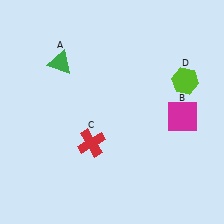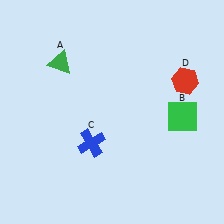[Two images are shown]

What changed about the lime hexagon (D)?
In Image 1, D is lime. In Image 2, it changed to red.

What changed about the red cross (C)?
In Image 1, C is red. In Image 2, it changed to blue.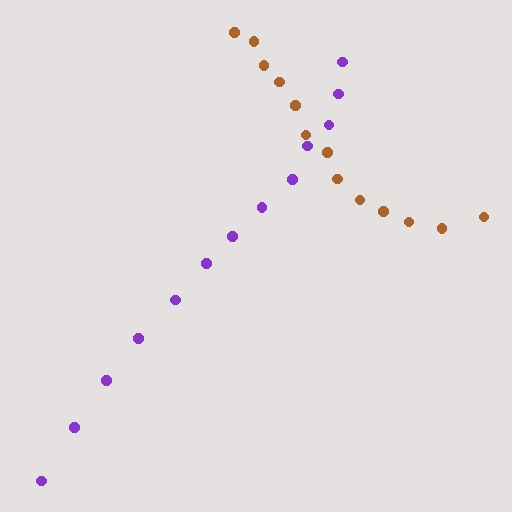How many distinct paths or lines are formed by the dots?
There are 2 distinct paths.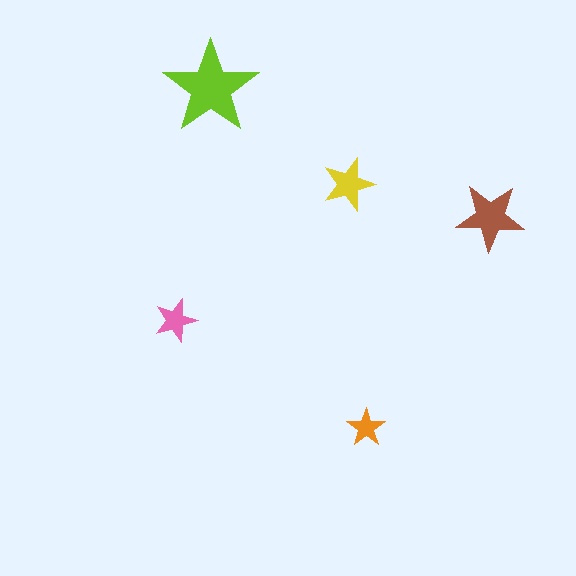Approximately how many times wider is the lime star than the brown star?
About 1.5 times wider.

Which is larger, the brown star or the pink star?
The brown one.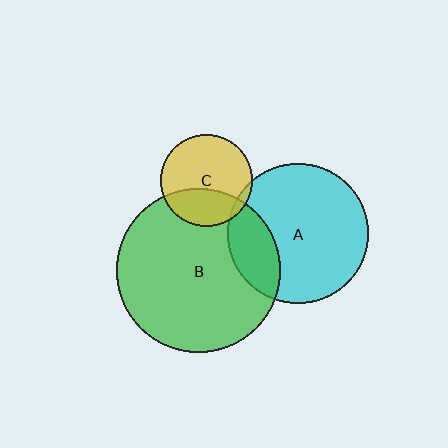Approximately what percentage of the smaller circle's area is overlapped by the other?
Approximately 25%.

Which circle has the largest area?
Circle B (green).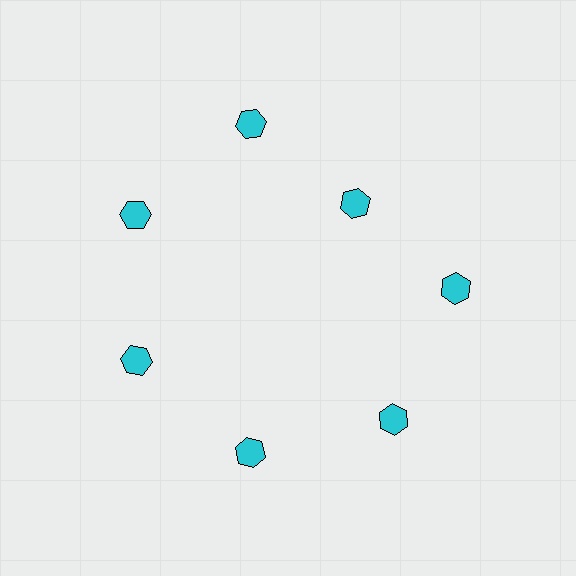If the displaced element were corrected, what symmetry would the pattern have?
It would have 7-fold rotational symmetry — the pattern would map onto itself every 51 degrees.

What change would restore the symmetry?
The symmetry would be restored by moving it outward, back onto the ring so that all 7 hexagons sit at equal angles and equal distance from the center.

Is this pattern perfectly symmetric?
No. The 7 cyan hexagons are arranged in a ring, but one element near the 1 o'clock position is pulled inward toward the center, breaking the 7-fold rotational symmetry.